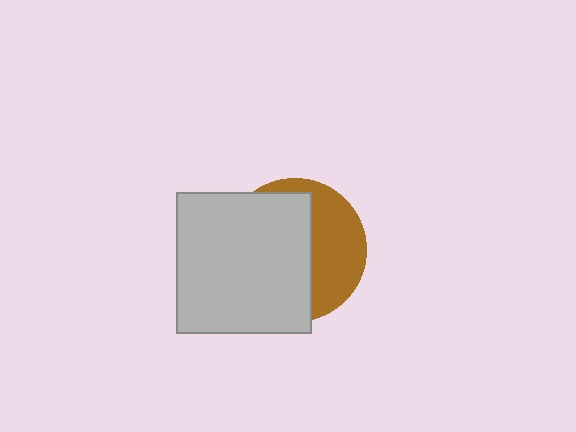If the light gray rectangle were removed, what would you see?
You would see the complete brown circle.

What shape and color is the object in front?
The object in front is a light gray rectangle.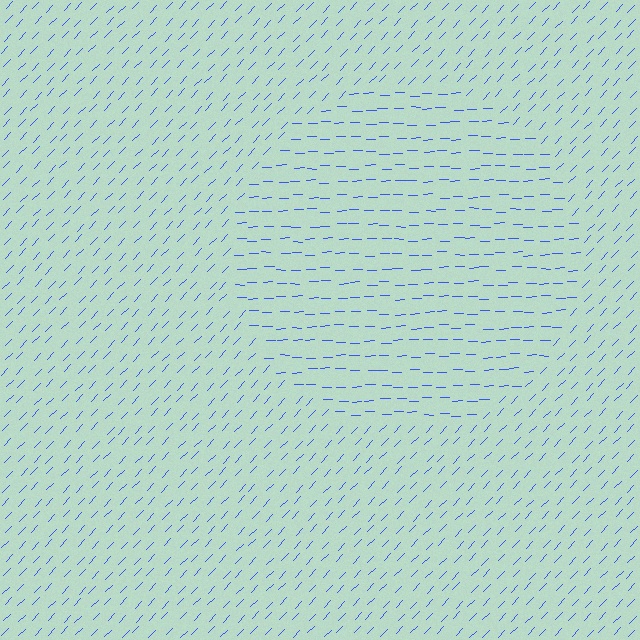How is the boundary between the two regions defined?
The boundary is defined purely by a change in line orientation (approximately 45 degrees difference). All lines are the same color and thickness.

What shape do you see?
I see a circle.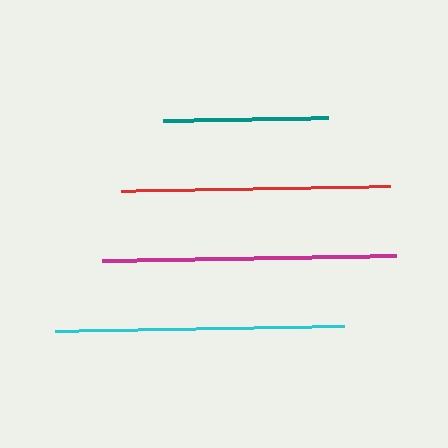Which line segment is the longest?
The magenta line is the longest at approximately 293 pixels.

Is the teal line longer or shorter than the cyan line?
The cyan line is longer than the teal line.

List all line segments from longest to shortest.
From longest to shortest: magenta, cyan, red, teal.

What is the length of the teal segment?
The teal segment is approximately 165 pixels long.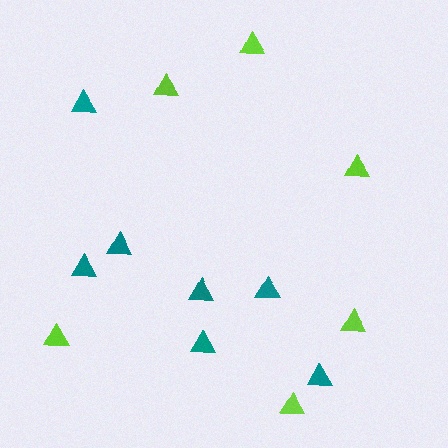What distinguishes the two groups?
There are 2 groups: one group of lime triangles (6) and one group of teal triangles (7).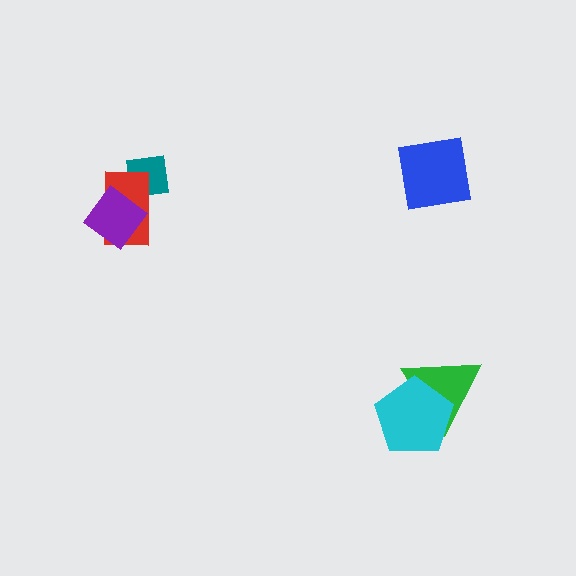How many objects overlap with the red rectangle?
2 objects overlap with the red rectangle.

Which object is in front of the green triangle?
The cyan pentagon is in front of the green triangle.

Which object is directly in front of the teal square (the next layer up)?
The red rectangle is directly in front of the teal square.